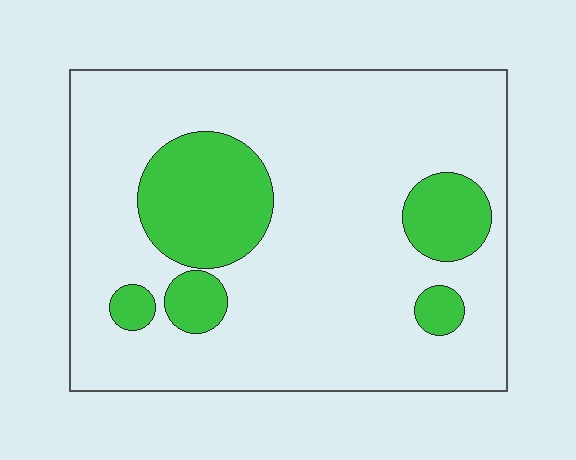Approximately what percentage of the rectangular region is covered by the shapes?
Approximately 20%.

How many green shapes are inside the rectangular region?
5.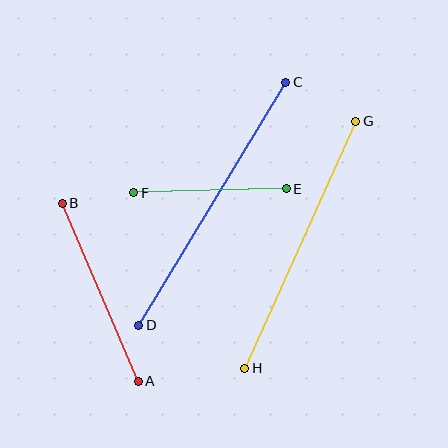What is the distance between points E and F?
The distance is approximately 153 pixels.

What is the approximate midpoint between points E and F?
The midpoint is at approximately (210, 191) pixels.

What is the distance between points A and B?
The distance is approximately 194 pixels.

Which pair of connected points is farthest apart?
Points C and D are farthest apart.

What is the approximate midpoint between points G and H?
The midpoint is at approximately (300, 245) pixels.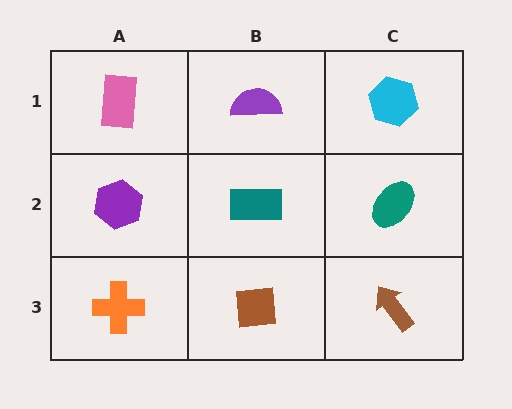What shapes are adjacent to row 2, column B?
A purple semicircle (row 1, column B), a brown square (row 3, column B), a purple hexagon (row 2, column A), a teal ellipse (row 2, column C).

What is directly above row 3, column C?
A teal ellipse.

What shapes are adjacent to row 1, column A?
A purple hexagon (row 2, column A), a purple semicircle (row 1, column B).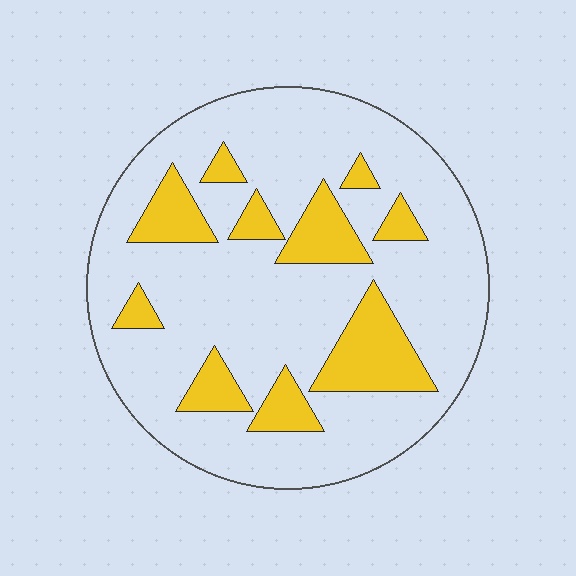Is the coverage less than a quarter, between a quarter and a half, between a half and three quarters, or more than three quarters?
Less than a quarter.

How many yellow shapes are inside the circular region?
10.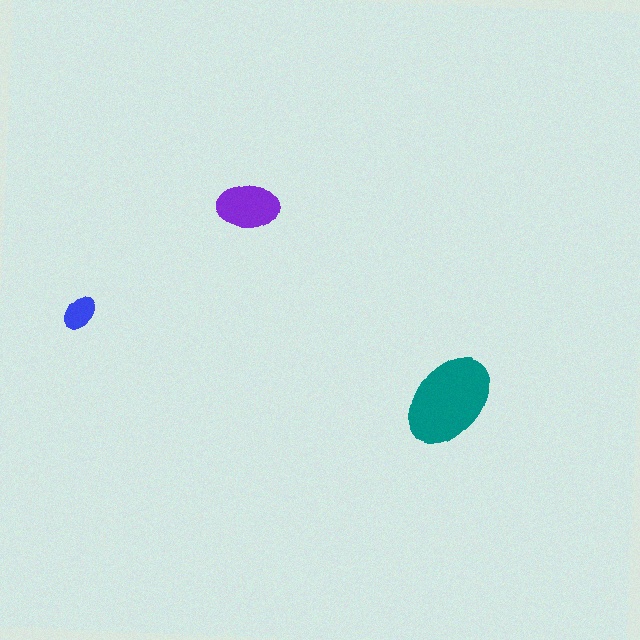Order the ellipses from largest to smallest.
the teal one, the purple one, the blue one.